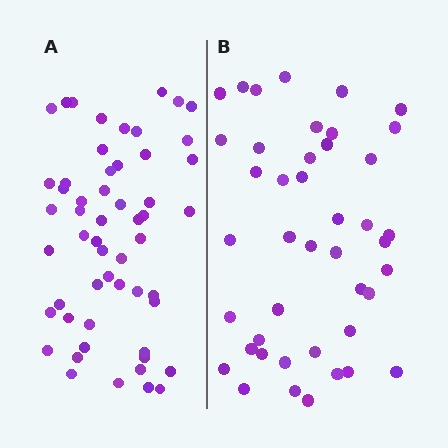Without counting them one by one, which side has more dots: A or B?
Region A (the left region) has more dots.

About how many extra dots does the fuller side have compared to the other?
Region A has roughly 12 or so more dots than region B.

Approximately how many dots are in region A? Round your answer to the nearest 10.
About 60 dots. (The exact count is 55, which rounds to 60.)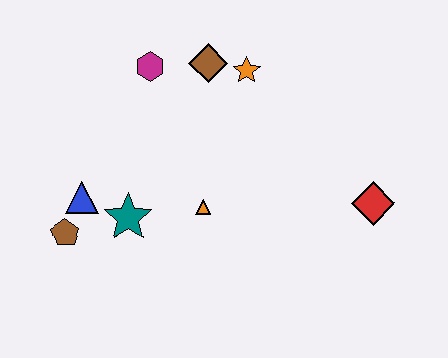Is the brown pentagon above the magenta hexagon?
No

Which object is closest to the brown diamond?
The orange star is closest to the brown diamond.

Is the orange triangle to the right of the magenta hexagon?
Yes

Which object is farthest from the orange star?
The brown pentagon is farthest from the orange star.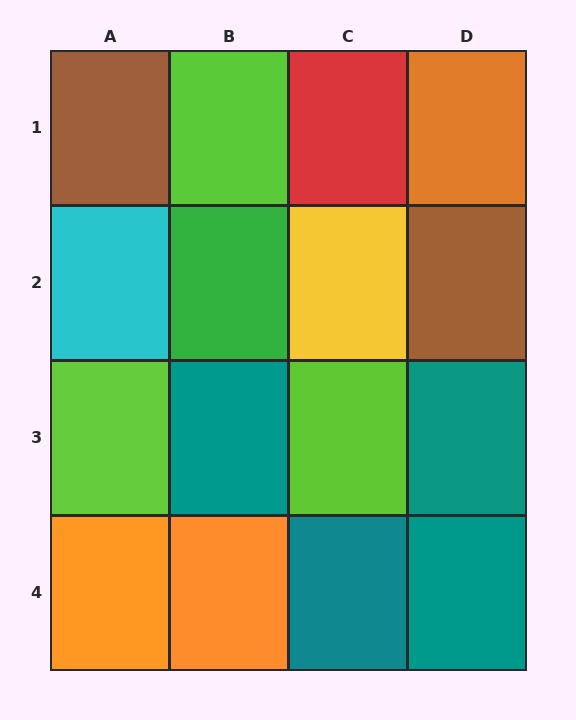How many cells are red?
1 cell is red.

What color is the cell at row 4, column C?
Teal.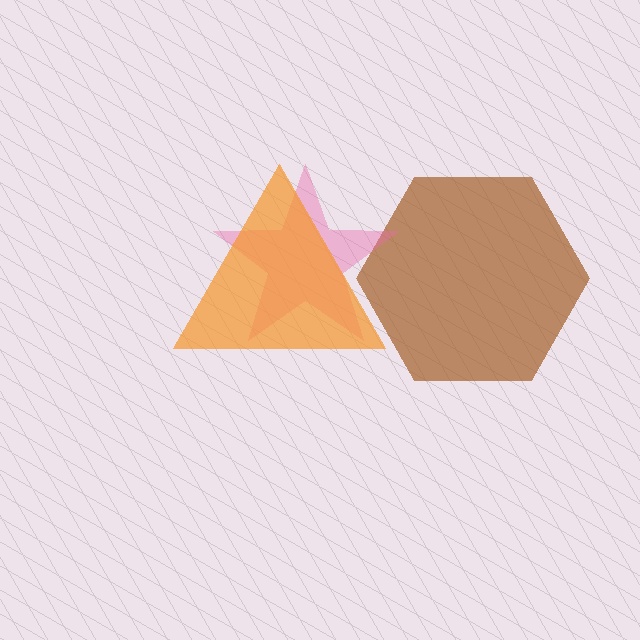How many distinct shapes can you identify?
There are 3 distinct shapes: a brown hexagon, a pink star, an orange triangle.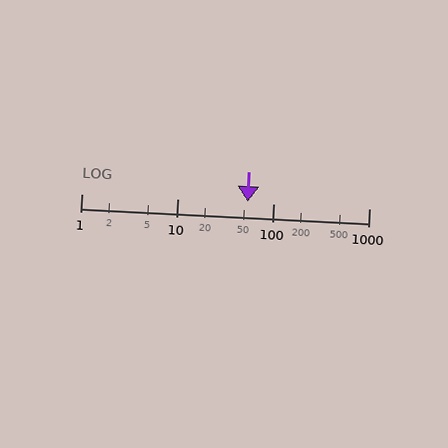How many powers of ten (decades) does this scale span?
The scale spans 3 decades, from 1 to 1000.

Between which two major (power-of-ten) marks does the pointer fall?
The pointer is between 10 and 100.